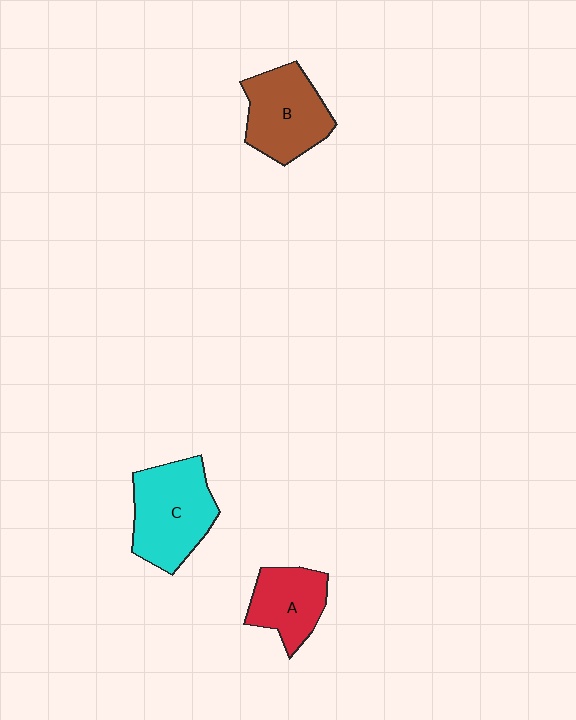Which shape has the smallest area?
Shape A (red).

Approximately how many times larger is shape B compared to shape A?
Approximately 1.3 times.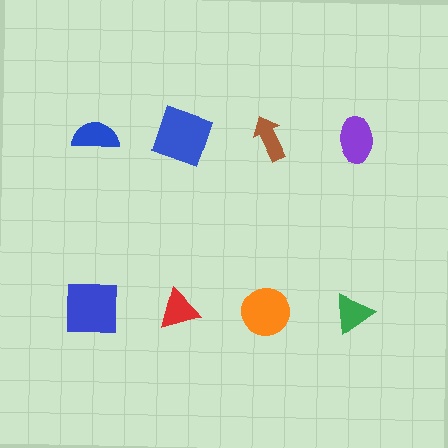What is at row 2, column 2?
A red triangle.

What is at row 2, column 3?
An orange circle.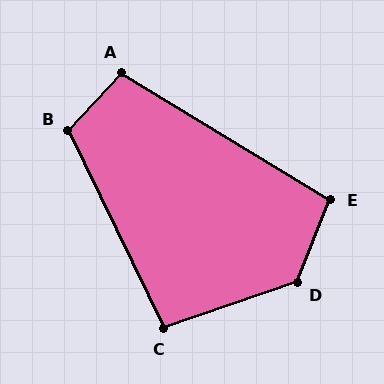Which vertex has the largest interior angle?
D, at approximately 131 degrees.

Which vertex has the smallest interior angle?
C, at approximately 97 degrees.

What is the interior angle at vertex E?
Approximately 99 degrees (obtuse).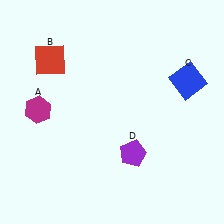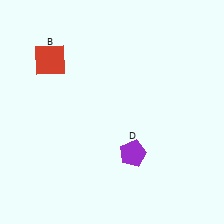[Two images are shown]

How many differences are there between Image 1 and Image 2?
There are 2 differences between the two images.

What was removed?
The blue square (C), the magenta hexagon (A) were removed in Image 2.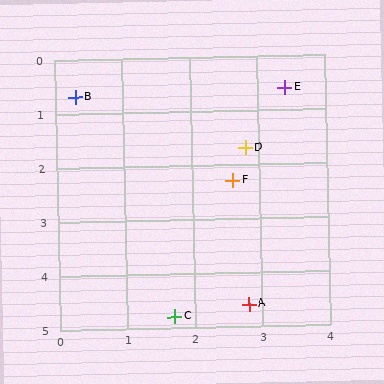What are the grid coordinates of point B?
Point B is at approximately (0.3, 0.7).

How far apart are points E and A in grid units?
Points E and A are about 4.0 grid units apart.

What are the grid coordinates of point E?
Point E is at approximately (3.4, 0.6).